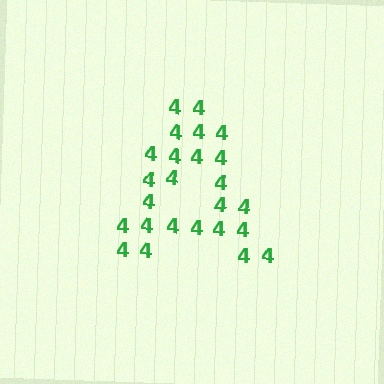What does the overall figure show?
The overall figure shows the letter A.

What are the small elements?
The small elements are digit 4's.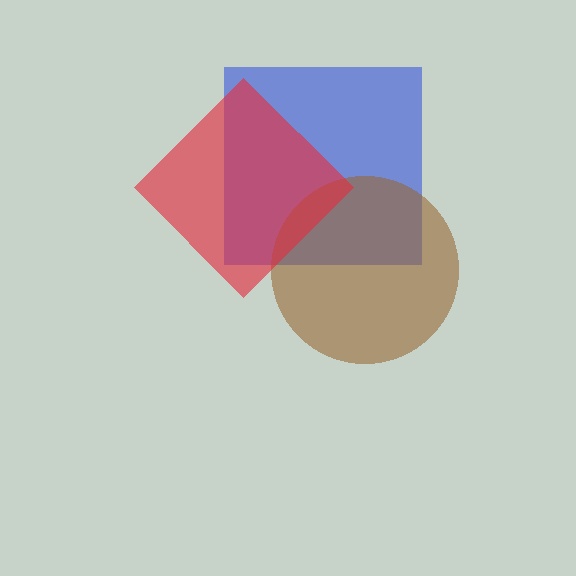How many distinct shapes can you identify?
There are 3 distinct shapes: a blue square, a brown circle, a red diamond.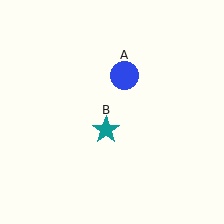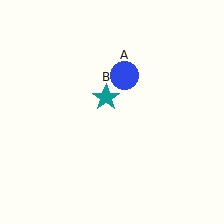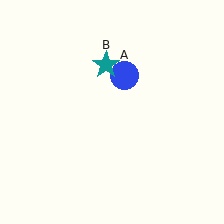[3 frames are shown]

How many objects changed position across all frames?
1 object changed position: teal star (object B).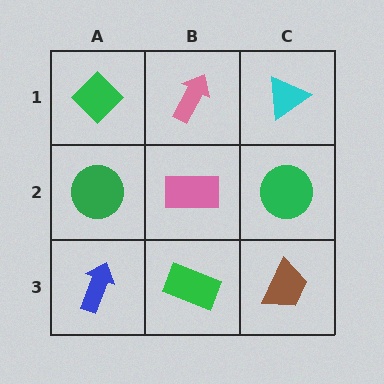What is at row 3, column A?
A blue arrow.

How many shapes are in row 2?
3 shapes.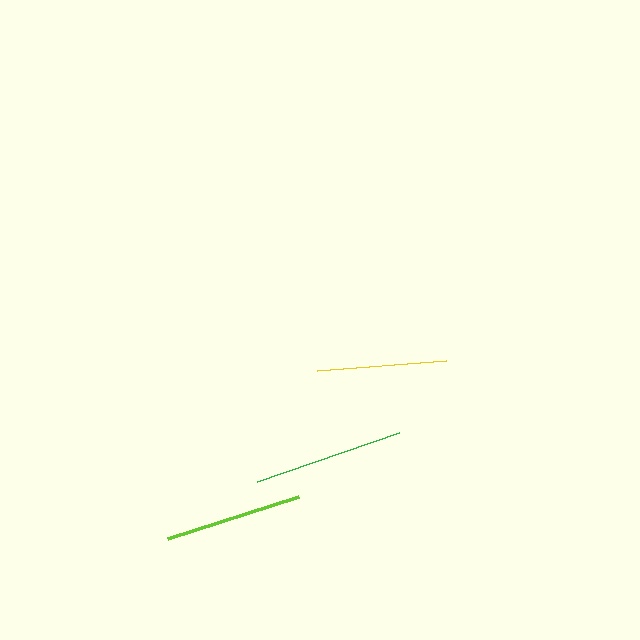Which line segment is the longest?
The green line is the longest at approximately 151 pixels.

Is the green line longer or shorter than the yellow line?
The green line is longer than the yellow line.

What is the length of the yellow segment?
The yellow segment is approximately 130 pixels long.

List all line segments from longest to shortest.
From longest to shortest: green, lime, yellow.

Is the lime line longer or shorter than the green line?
The green line is longer than the lime line.